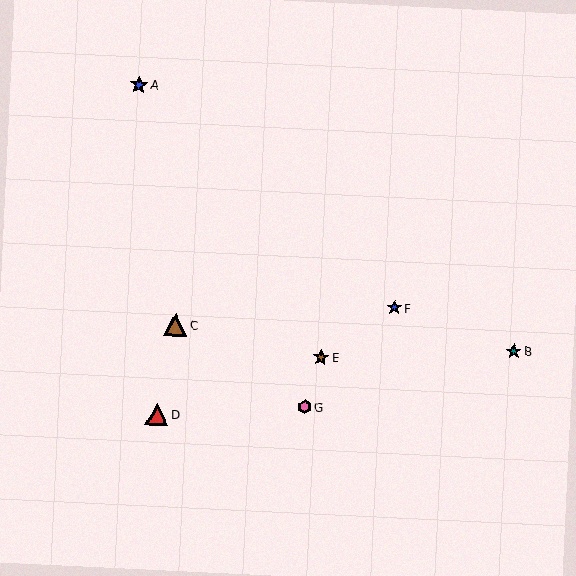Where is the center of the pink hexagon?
The center of the pink hexagon is at (305, 407).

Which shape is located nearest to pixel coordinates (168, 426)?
The red triangle (labeled D) at (157, 414) is nearest to that location.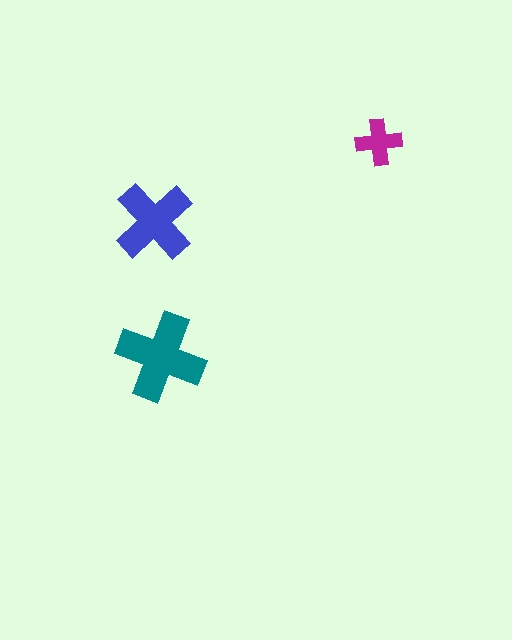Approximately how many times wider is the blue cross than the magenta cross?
About 1.5 times wider.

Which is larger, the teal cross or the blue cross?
The teal one.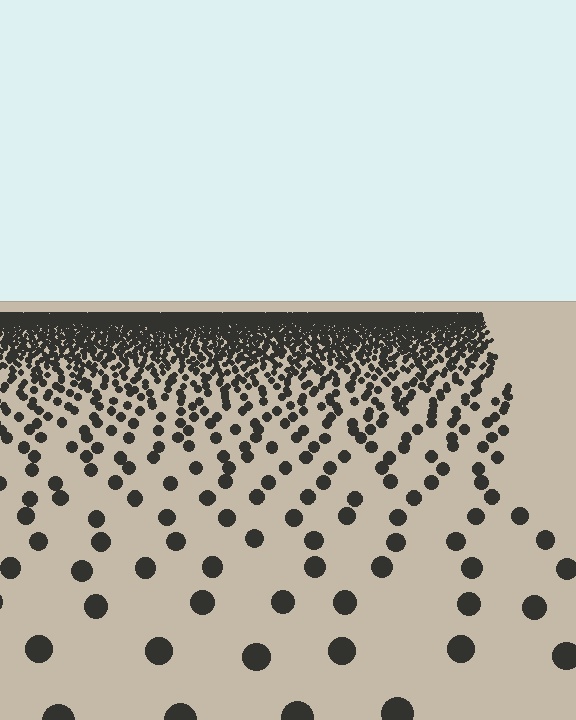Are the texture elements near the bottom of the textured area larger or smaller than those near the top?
Larger. Near the bottom, elements are closer to the viewer and appear at a bigger on-screen size.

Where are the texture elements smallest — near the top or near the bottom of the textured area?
Near the top.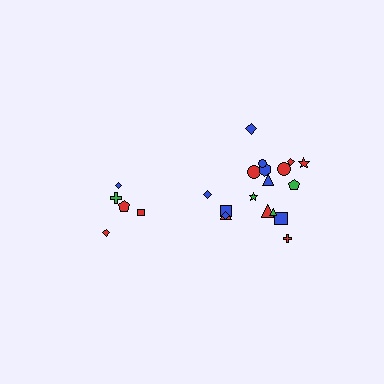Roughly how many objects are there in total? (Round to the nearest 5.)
Roughly 25 objects in total.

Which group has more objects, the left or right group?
The right group.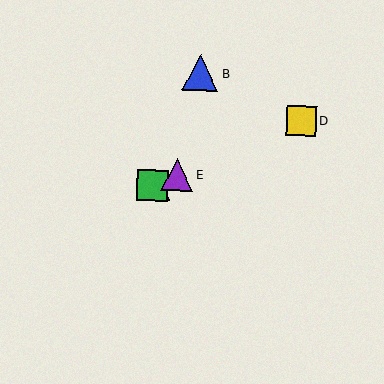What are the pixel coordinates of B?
Object B is at (201, 73).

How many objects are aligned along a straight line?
4 objects (A, C, D, E) are aligned along a straight line.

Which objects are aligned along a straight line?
Objects A, C, D, E are aligned along a straight line.